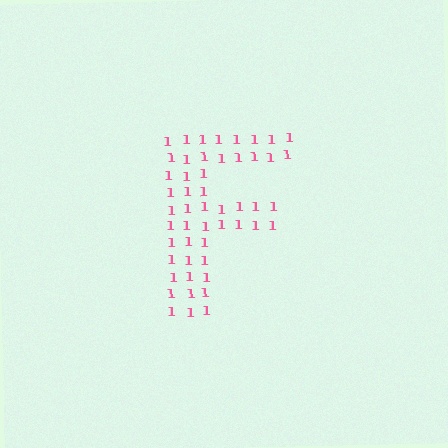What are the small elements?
The small elements are digit 1's.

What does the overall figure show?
The overall figure shows the letter F.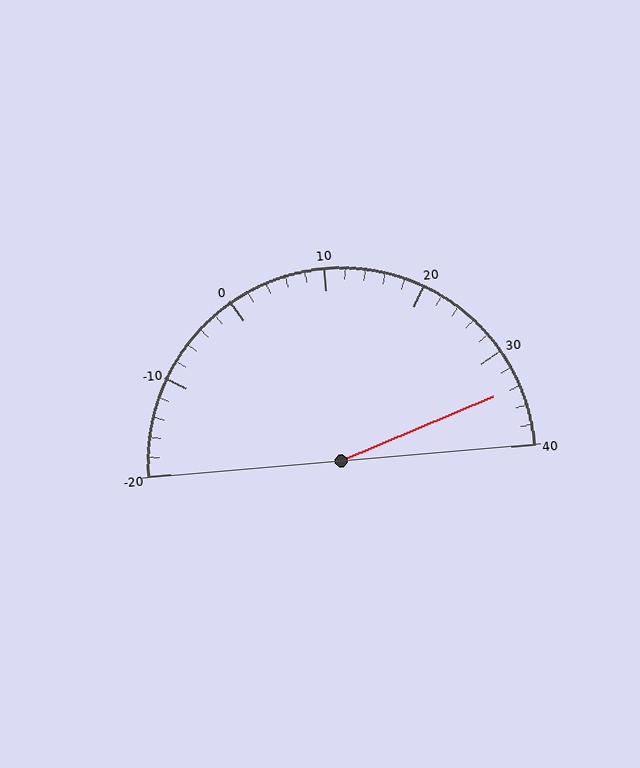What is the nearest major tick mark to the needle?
The nearest major tick mark is 30.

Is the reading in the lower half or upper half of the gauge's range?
The reading is in the upper half of the range (-20 to 40).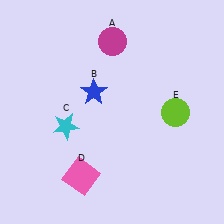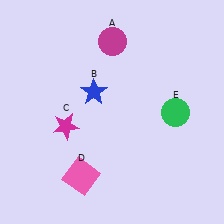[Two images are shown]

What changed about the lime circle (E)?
In Image 1, E is lime. In Image 2, it changed to green.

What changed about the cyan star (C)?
In Image 1, C is cyan. In Image 2, it changed to magenta.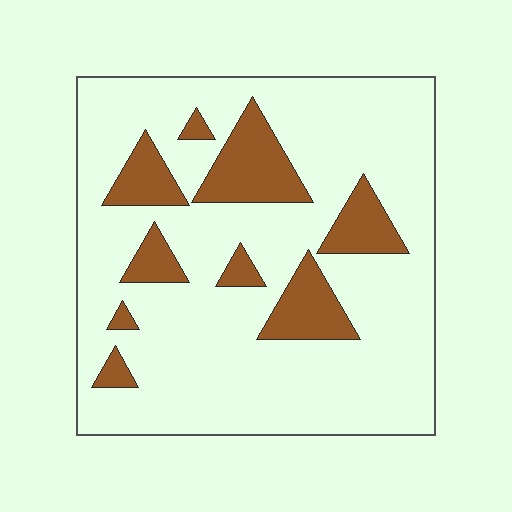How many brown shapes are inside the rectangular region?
9.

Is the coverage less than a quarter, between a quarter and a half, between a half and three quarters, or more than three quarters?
Less than a quarter.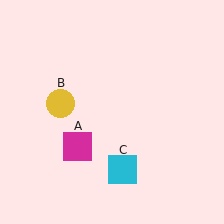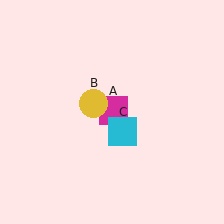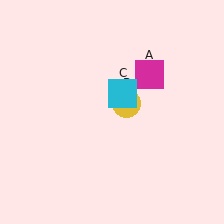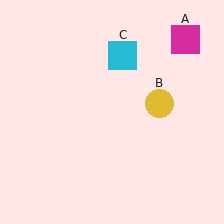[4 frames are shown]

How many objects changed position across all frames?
3 objects changed position: magenta square (object A), yellow circle (object B), cyan square (object C).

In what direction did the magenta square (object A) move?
The magenta square (object A) moved up and to the right.